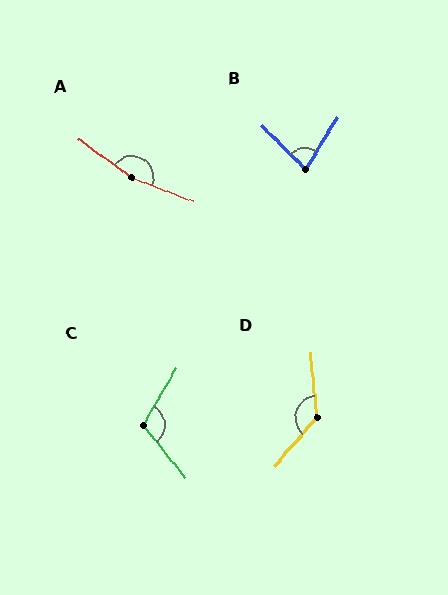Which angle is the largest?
A, at approximately 165 degrees.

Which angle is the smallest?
B, at approximately 76 degrees.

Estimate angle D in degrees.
Approximately 134 degrees.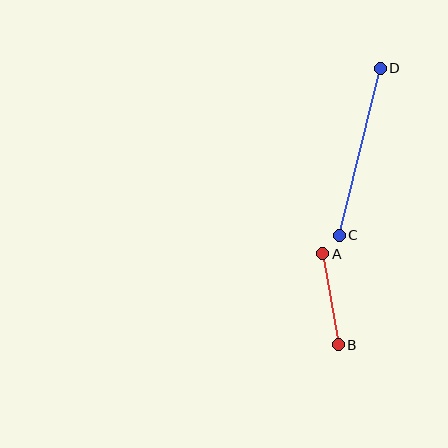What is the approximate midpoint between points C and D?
The midpoint is at approximately (360, 152) pixels.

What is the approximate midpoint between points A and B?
The midpoint is at approximately (331, 299) pixels.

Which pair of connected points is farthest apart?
Points C and D are farthest apart.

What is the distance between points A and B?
The distance is approximately 93 pixels.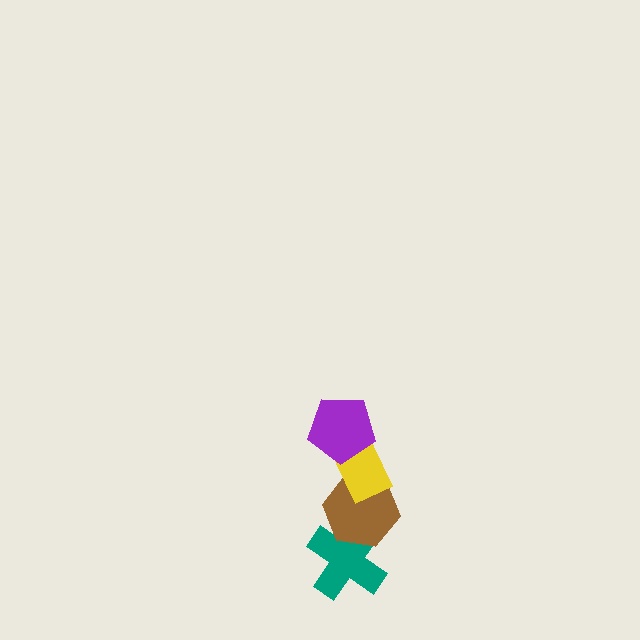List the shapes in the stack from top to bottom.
From top to bottom: the purple pentagon, the yellow rectangle, the brown hexagon, the teal cross.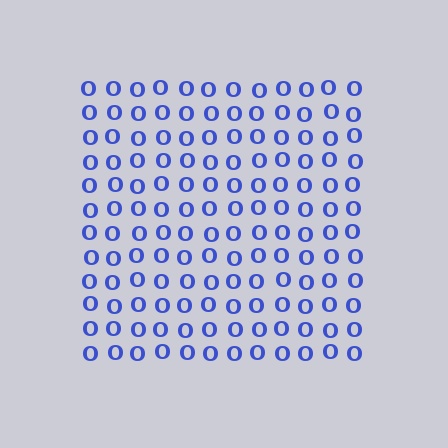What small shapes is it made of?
It is made of small letter O's.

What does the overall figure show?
The overall figure shows a square.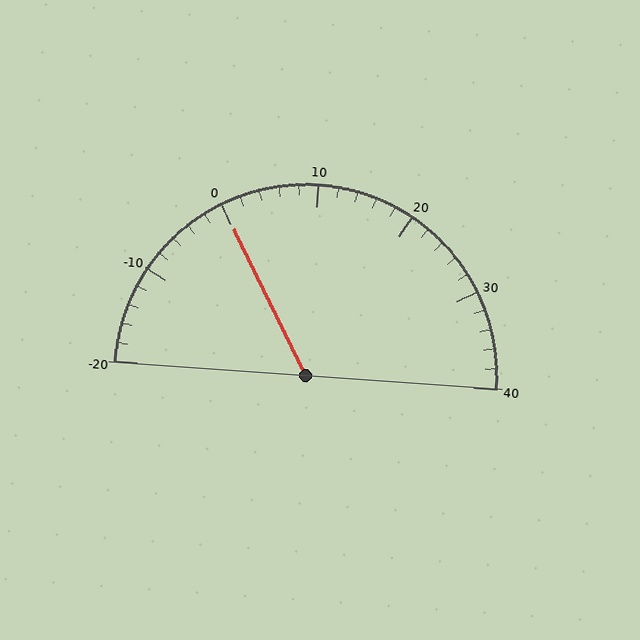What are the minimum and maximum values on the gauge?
The gauge ranges from -20 to 40.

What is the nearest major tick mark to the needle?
The nearest major tick mark is 0.